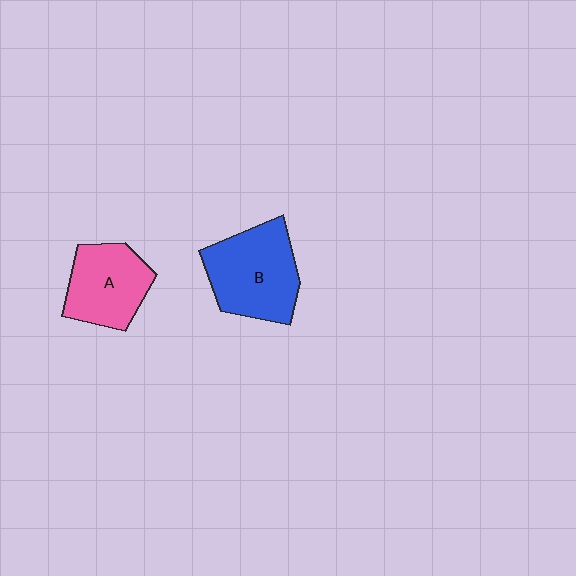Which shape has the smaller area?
Shape A (pink).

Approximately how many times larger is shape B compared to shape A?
Approximately 1.2 times.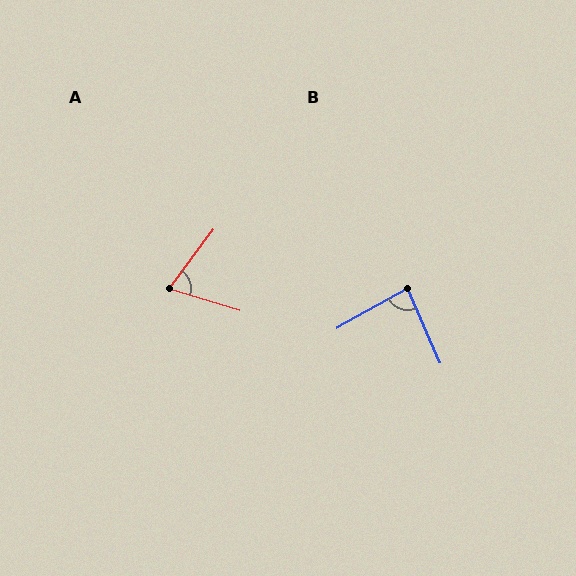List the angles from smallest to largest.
A (71°), B (84°).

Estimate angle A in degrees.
Approximately 71 degrees.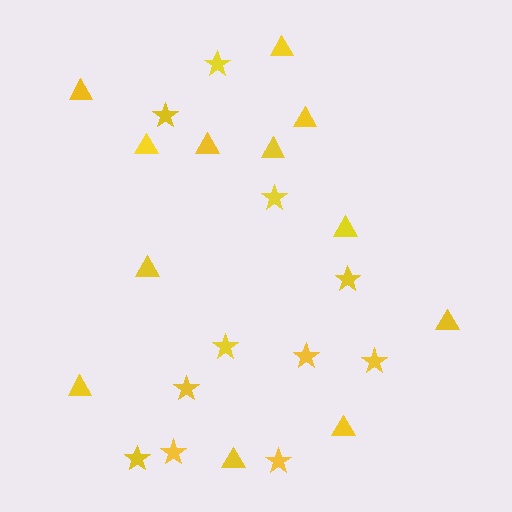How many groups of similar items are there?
There are 2 groups: one group of stars (11) and one group of triangles (12).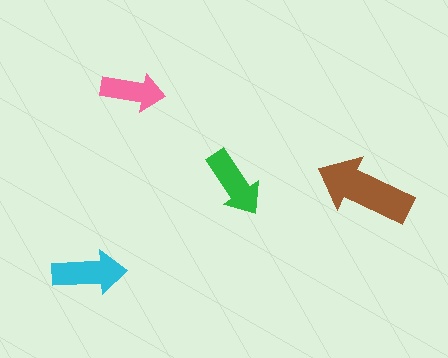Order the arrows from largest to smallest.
the brown one, the cyan one, the green one, the pink one.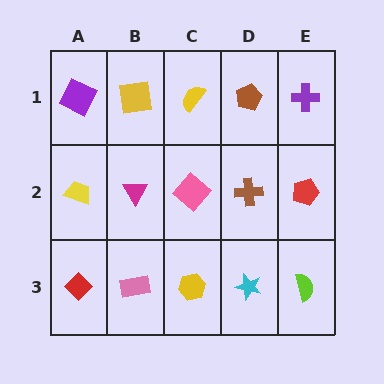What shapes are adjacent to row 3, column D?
A brown cross (row 2, column D), a yellow hexagon (row 3, column C), a lime semicircle (row 3, column E).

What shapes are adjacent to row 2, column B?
A yellow square (row 1, column B), a pink rectangle (row 3, column B), a yellow trapezoid (row 2, column A), a pink diamond (row 2, column C).